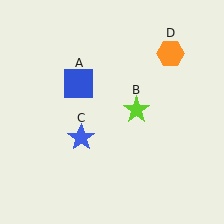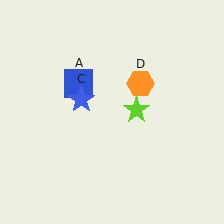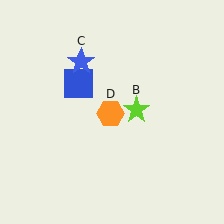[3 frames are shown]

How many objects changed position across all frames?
2 objects changed position: blue star (object C), orange hexagon (object D).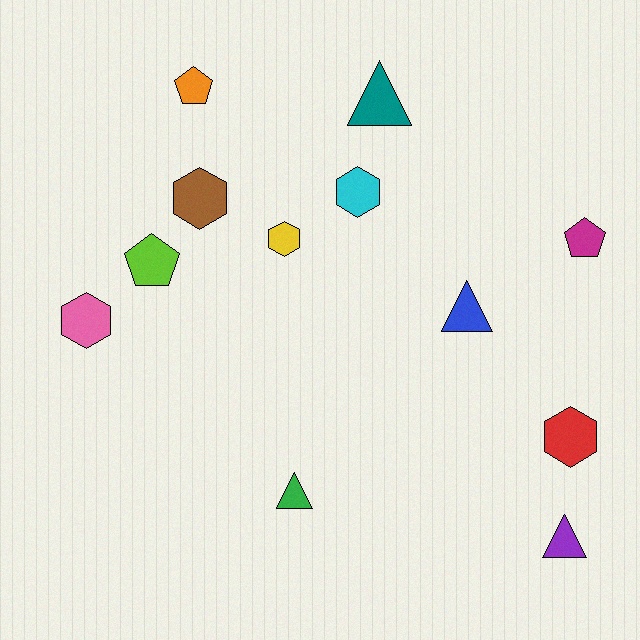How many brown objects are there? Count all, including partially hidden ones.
There is 1 brown object.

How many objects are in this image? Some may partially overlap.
There are 12 objects.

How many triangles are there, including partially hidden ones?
There are 4 triangles.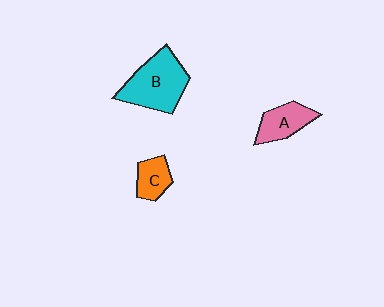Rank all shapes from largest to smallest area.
From largest to smallest: B (cyan), A (pink), C (orange).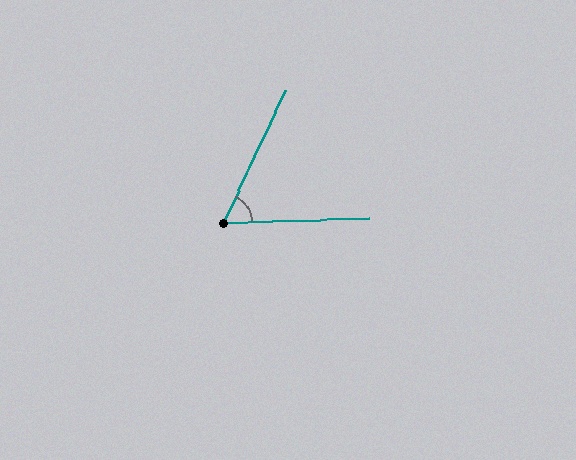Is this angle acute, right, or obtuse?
It is acute.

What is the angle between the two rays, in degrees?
Approximately 63 degrees.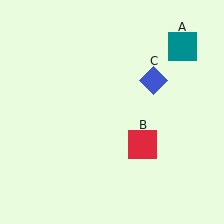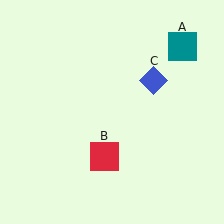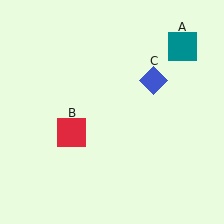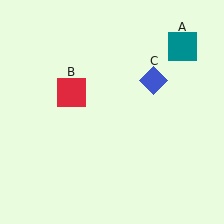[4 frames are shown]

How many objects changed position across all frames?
1 object changed position: red square (object B).